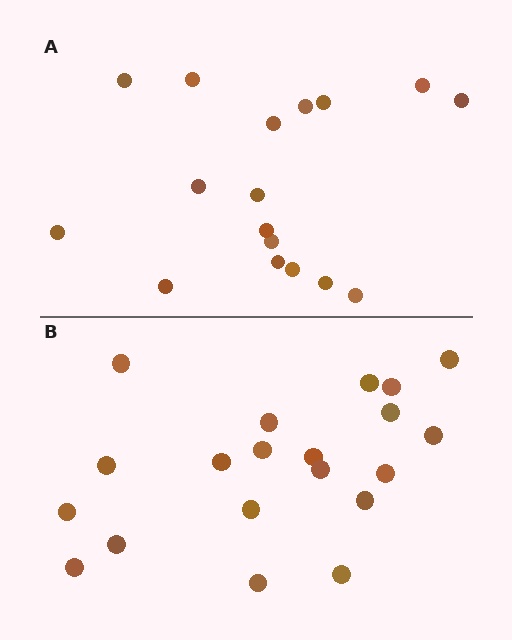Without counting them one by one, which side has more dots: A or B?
Region B (the bottom region) has more dots.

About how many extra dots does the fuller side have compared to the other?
Region B has just a few more — roughly 2 or 3 more dots than region A.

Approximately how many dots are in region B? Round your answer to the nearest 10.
About 20 dots.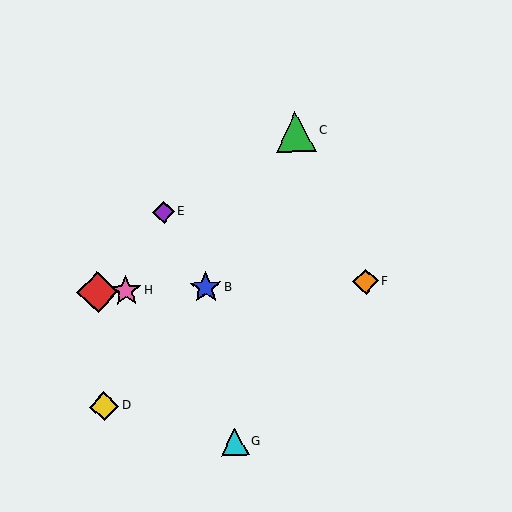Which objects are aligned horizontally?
Objects A, B, F, H are aligned horizontally.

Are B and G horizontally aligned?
No, B is at y≈288 and G is at y≈442.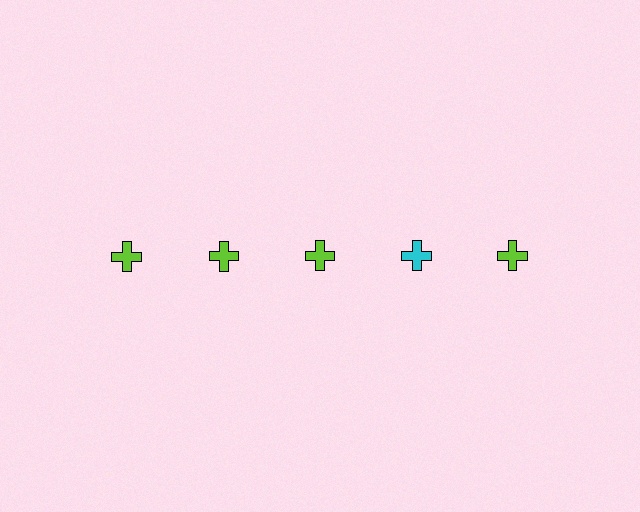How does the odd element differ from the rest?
It has a different color: cyan instead of lime.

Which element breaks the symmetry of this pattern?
The cyan cross in the top row, second from right column breaks the symmetry. All other shapes are lime crosses.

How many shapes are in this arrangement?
There are 5 shapes arranged in a grid pattern.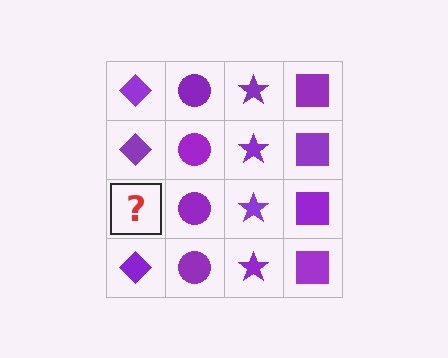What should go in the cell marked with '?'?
The missing cell should contain a purple diamond.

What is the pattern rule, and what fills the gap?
The rule is that each column has a consistent shape. The gap should be filled with a purple diamond.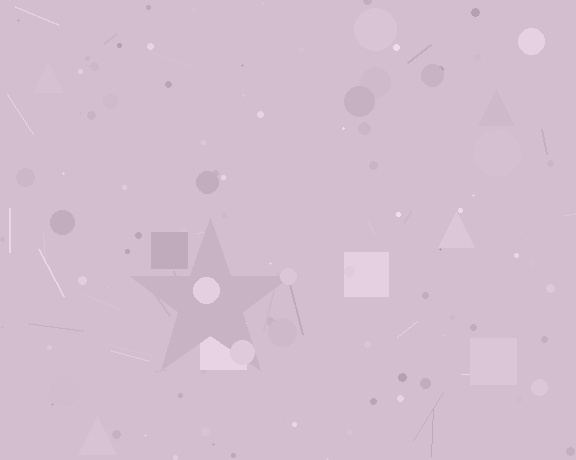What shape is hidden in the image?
A star is hidden in the image.